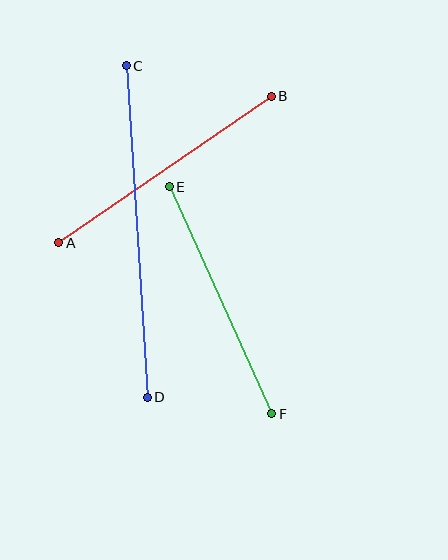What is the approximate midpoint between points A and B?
The midpoint is at approximately (165, 170) pixels.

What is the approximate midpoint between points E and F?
The midpoint is at approximately (220, 300) pixels.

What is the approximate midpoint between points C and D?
The midpoint is at approximately (137, 232) pixels.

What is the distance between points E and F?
The distance is approximately 249 pixels.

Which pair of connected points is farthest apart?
Points C and D are farthest apart.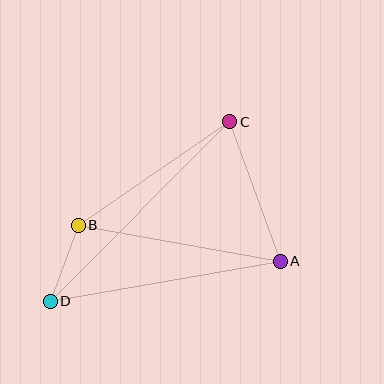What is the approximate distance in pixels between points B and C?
The distance between B and C is approximately 183 pixels.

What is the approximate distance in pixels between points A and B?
The distance between A and B is approximately 205 pixels.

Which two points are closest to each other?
Points B and D are closest to each other.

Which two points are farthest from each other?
Points C and D are farthest from each other.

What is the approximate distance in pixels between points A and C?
The distance between A and C is approximately 149 pixels.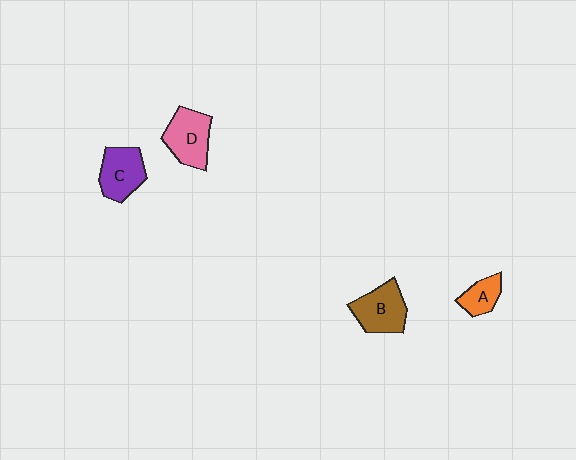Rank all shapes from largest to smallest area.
From largest to smallest: D (pink), B (brown), C (purple), A (orange).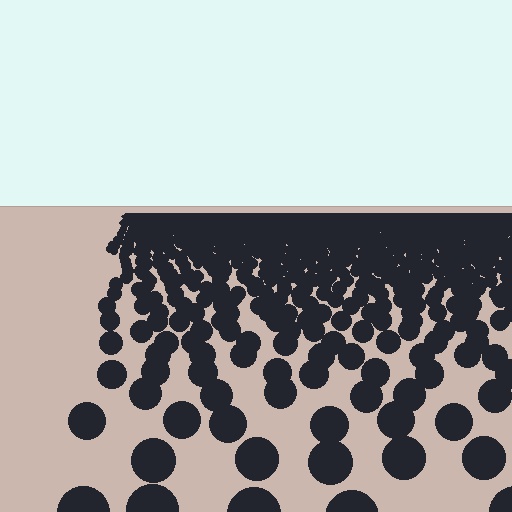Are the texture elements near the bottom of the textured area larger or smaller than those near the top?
Larger. Near the bottom, elements are closer to the viewer and appear at a bigger on-screen size.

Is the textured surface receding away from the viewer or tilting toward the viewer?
The surface is receding away from the viewer. Texture elements get smaller and denser toward the top.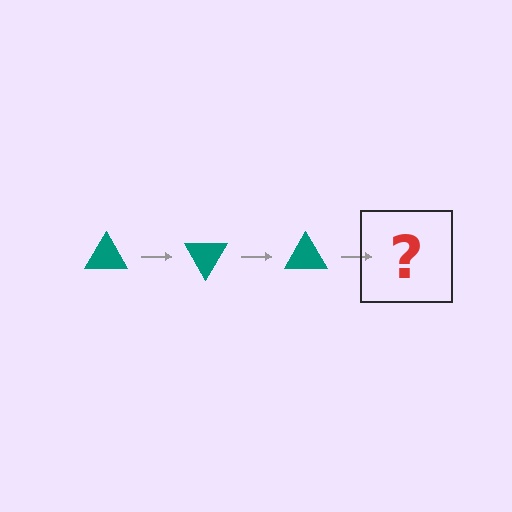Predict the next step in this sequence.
The next step is a teal triangle rotated 180 degrees.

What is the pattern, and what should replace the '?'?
The pattern is that the triangle rotates 60 degrees each step. The '?' should be a teal triangle rotated 180 degrees.